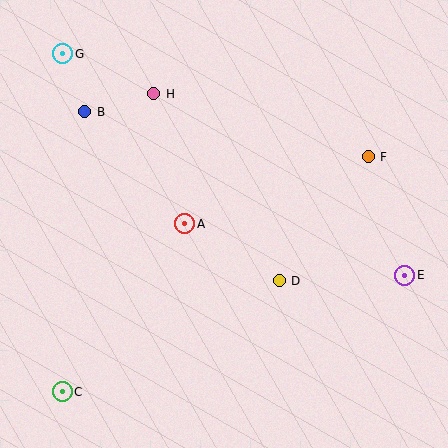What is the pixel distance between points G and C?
The distance between G and C is 338 pixels.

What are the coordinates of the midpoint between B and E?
The midpoint between B and E is at (245, 193).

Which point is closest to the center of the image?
Point A at (185, 224) is closest to the center.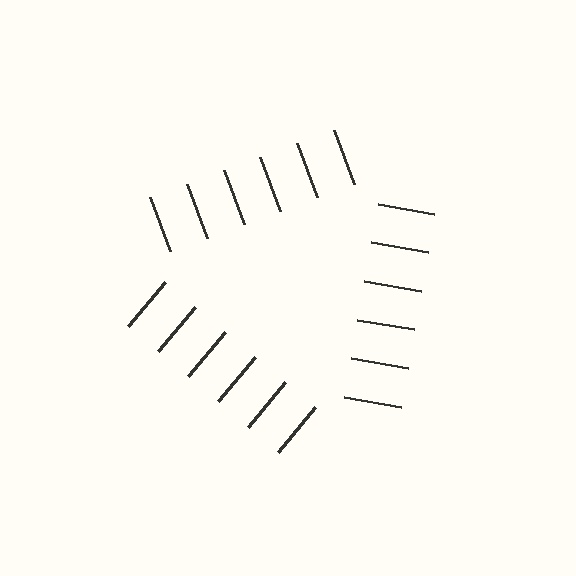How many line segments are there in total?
18 — 6 along each of the 3 edges.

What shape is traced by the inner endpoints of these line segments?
An illusory triangle — the line segments terminate on its edges but no continuous stroke is drawn.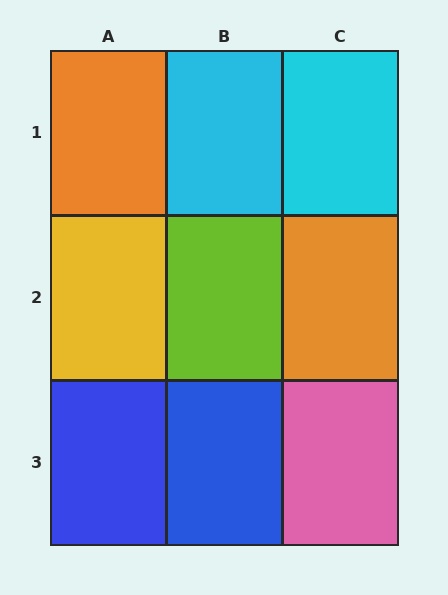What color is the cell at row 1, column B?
Cyan.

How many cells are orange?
2 cells are orange.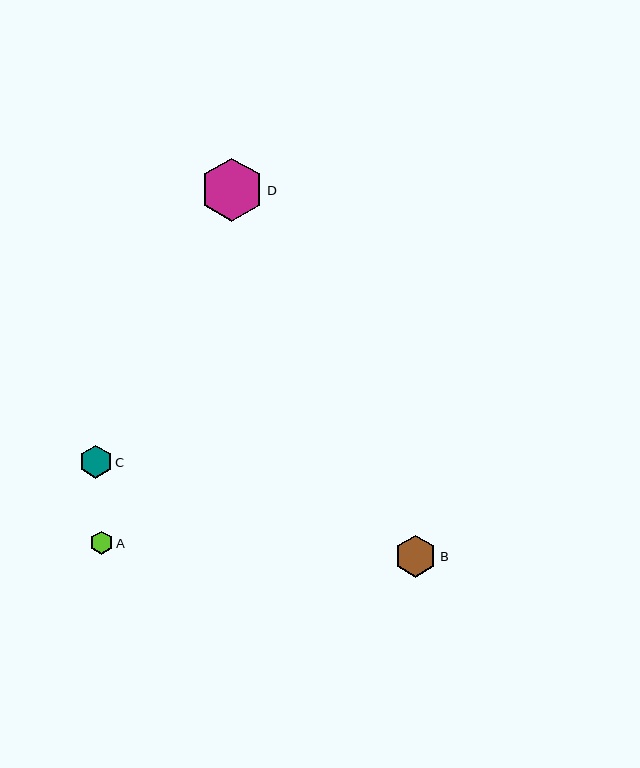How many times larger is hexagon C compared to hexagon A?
Hexagon C is approximately 1.4 times the size of hexagon A.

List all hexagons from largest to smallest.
From largest to smallest: D, B, C, A.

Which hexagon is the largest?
Hexagon D is the largest with a size of approximately 64 pixels.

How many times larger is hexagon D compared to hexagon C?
Hexagon D is approximately 1.9 times the size of hexagon C.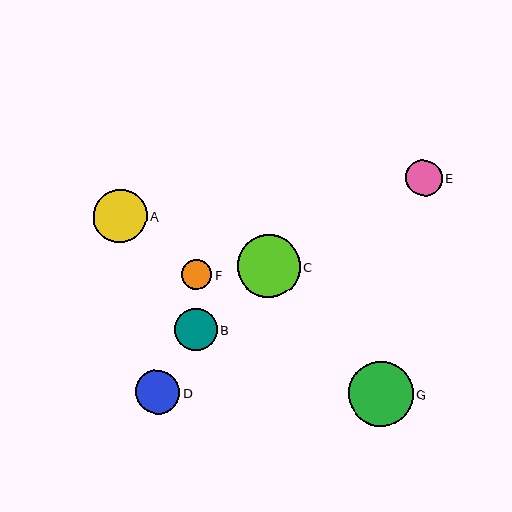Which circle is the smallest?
Circle F is the smallest with a size of approximately 30 pixels.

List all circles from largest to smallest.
From largest to smallest: G, C, A, D, B, E, F.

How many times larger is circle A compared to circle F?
Circle A is approximately 1.8 times the size of circle F.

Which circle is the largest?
Circle G is the largest with a size of approximately 64 pixels.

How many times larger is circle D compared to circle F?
Circle D is approximately 1.5 times the size of circle F.